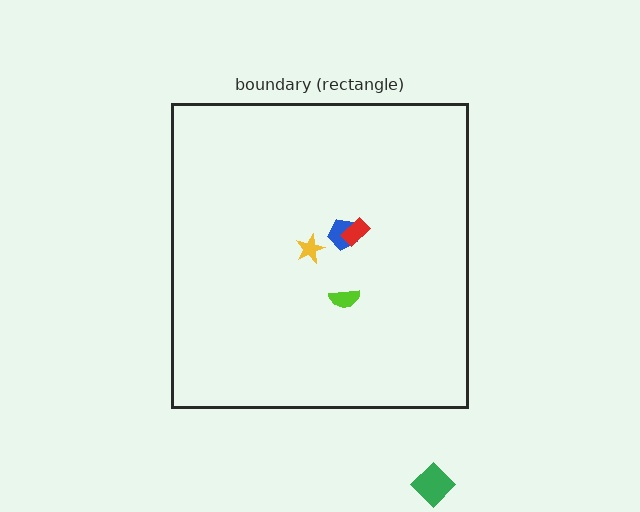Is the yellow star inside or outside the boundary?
Inside.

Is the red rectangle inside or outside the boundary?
Inside.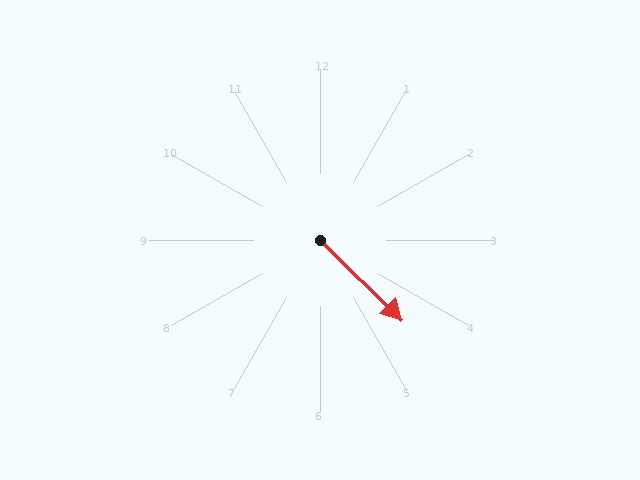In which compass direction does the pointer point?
Southeast.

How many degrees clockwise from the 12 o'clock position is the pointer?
Approximately 134 degrees.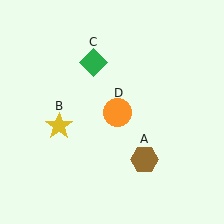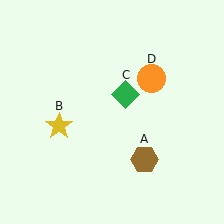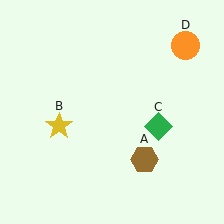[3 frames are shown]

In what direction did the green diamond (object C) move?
The green diamond (object C) moved down and to the right.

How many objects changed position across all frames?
2 objects changed position: green diamond (object C), orange circle (object D).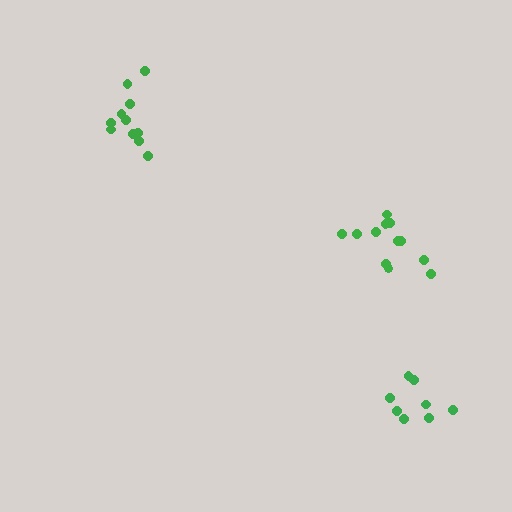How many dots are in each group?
Group 1: 12 dots, Group 2: 11 dots, Group 3: 8 dots (31 total).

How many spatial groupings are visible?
There are 3 spatial groupings.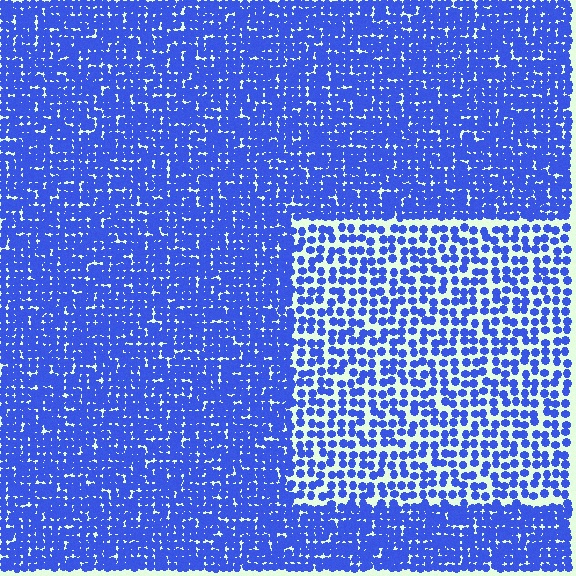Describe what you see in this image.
The image contains small blue elements arranged at two different densities. A rectangle-shaped region is visible where the elements are less densely packed than the surrounding area.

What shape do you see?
I see a rectangle.